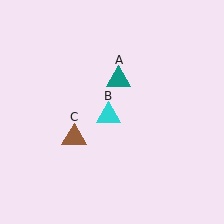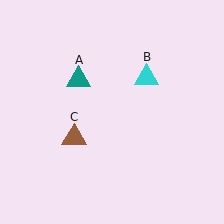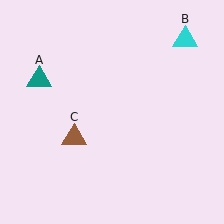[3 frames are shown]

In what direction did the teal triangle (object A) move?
The teal triangle (object A) moved left.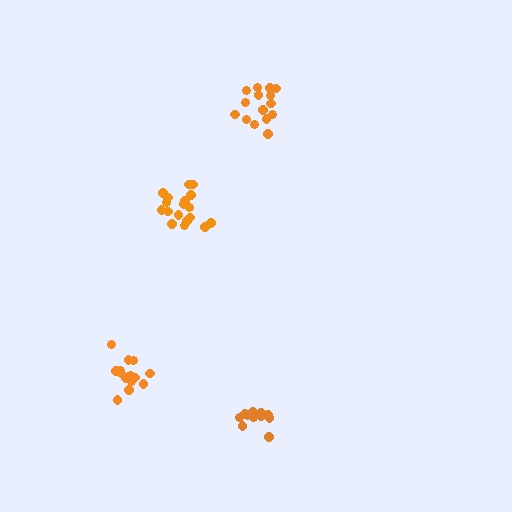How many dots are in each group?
Group 1: 13 dots, Group 2: 18 dots, Group 3: 15 dots, Group 4: 15 dots (61 total).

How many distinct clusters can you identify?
There are 4 distinct clusters.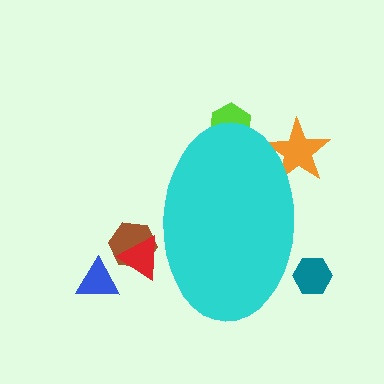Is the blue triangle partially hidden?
No, the blue triangle is fully visible.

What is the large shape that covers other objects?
A cyan ellipse.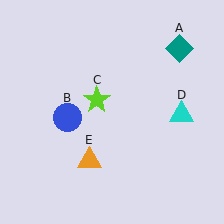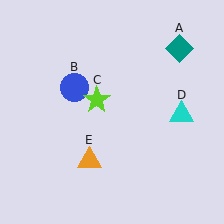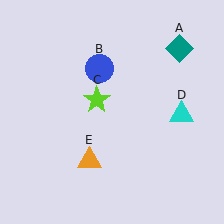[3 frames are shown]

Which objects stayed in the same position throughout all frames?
Teal diamond (object A) and lime star (object C) and cyan triangle (object D) and orange triangle (object E) remained stationary.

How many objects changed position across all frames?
1 object changed position: blue circle (object B).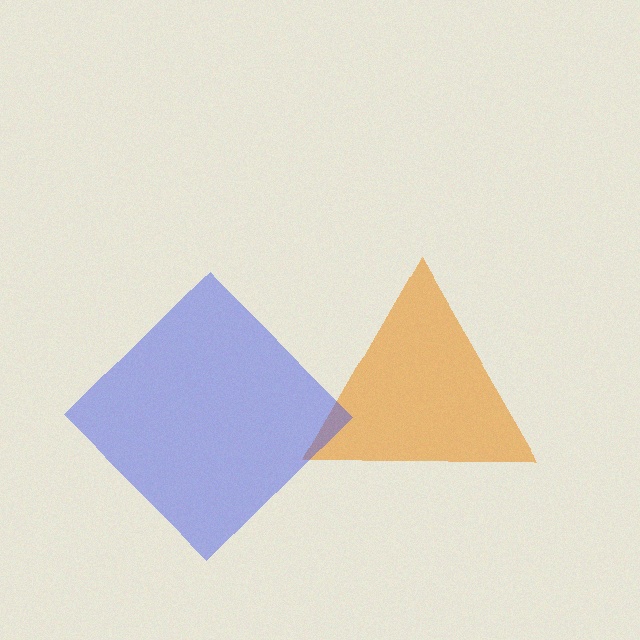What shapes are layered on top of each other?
The layered shapes are: an orange triangle, a blue diamond.